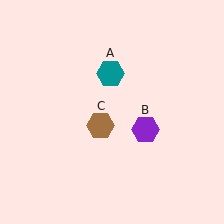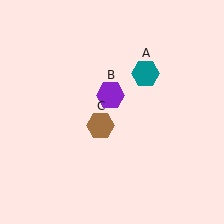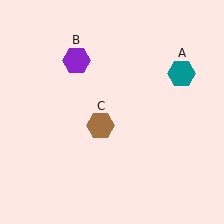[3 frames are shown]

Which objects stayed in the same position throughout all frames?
Brown hexagon (object C) remained stationary.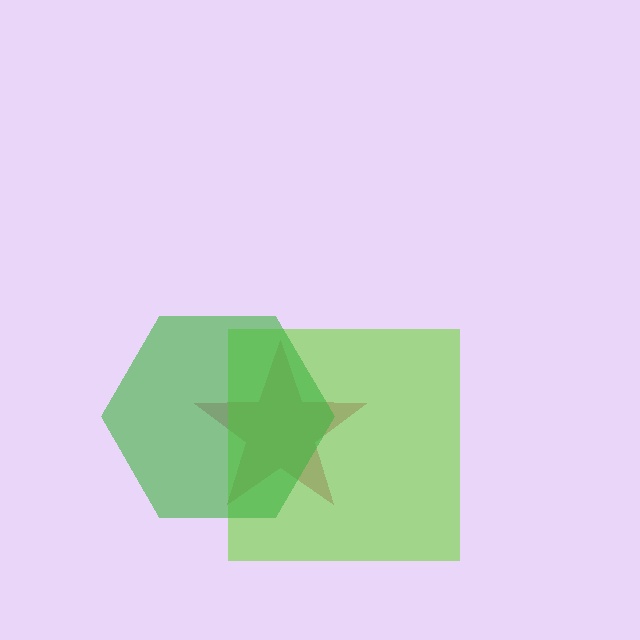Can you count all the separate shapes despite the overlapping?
Yes, there are 3 separate shapes.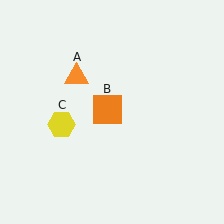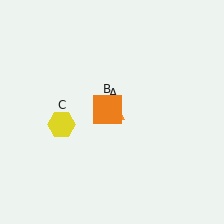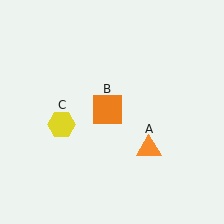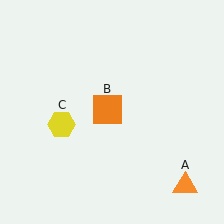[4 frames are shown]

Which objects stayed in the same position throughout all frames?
Orange square (object B) and yellow hexagon (object C) remained stationary.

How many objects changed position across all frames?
1 object changed position: orange triangle (object A).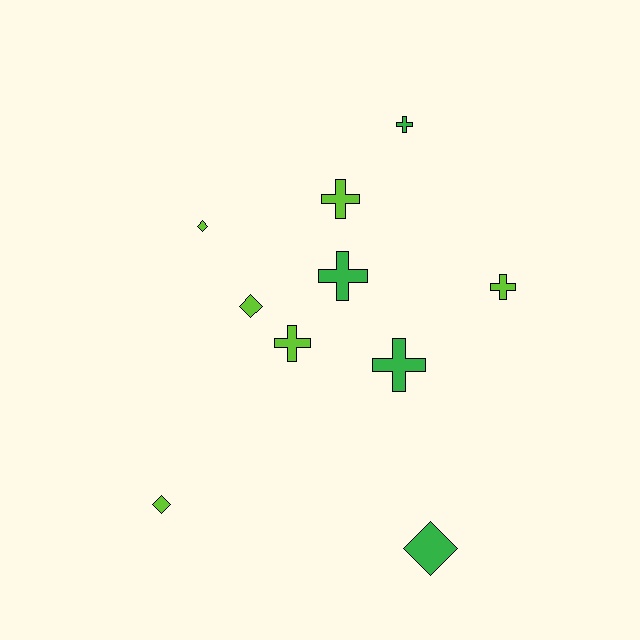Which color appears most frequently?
Lime, with 6 objects.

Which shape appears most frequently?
Cross, with 6 objects.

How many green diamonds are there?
There is 1 green diamond.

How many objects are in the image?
There are 10 objects.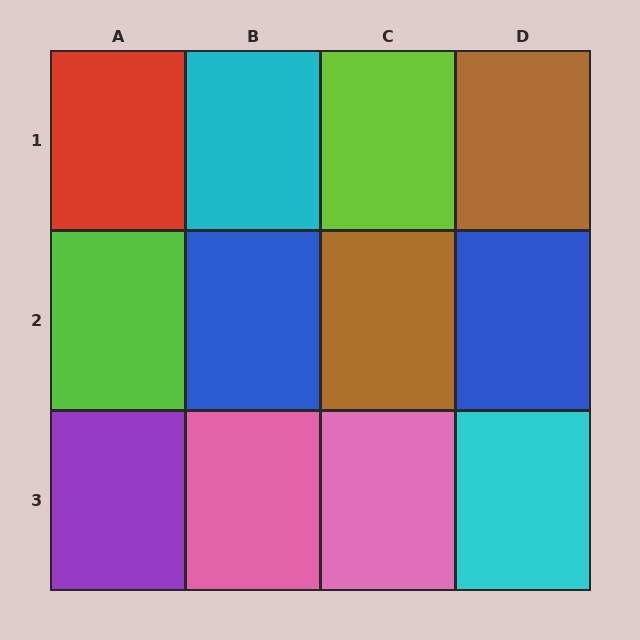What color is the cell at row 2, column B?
Blue.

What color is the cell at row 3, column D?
Cyan.